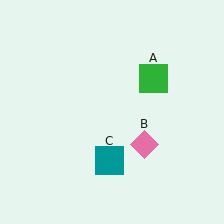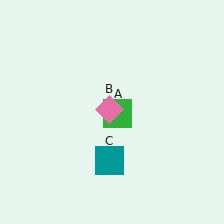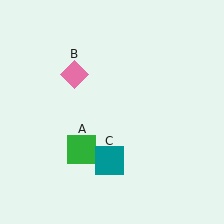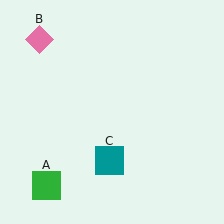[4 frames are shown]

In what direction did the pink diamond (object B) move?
The pink diamond (object B) moved up and to the left.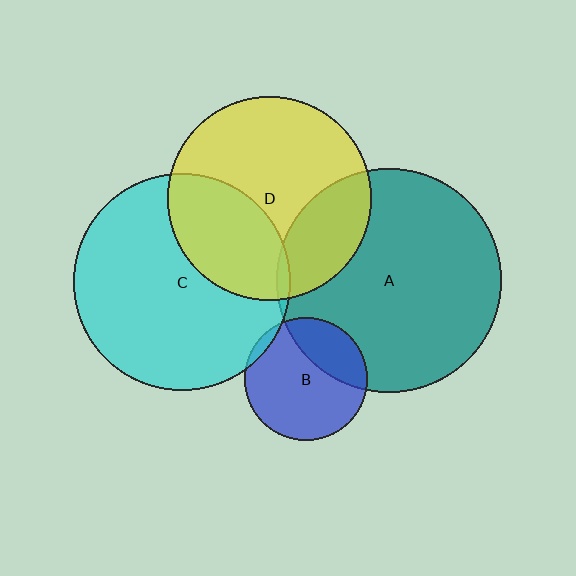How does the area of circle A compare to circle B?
Approximately 3.3 times.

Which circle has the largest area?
Circle A (teal).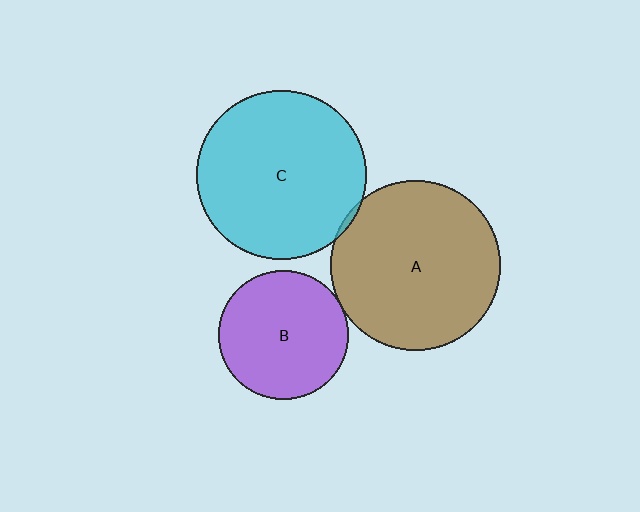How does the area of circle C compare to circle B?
Approximately 1.7 times.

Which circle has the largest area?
Circle C (cyan).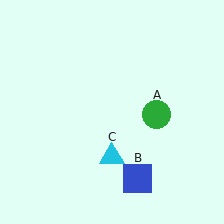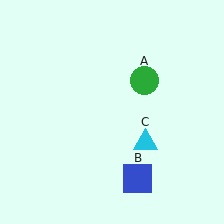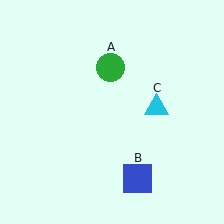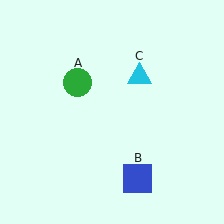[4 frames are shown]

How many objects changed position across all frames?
2 objects changed position: green circle (object A), cyan triangle (object C).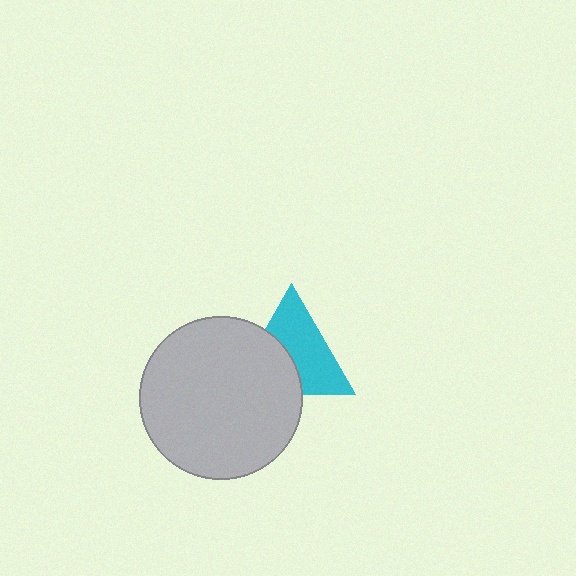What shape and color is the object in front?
The object in front is a light gray circle.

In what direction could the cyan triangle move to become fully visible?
The cyan triangle could move toward the upper-right. That would shift it out from behind the light gray circle entirely.